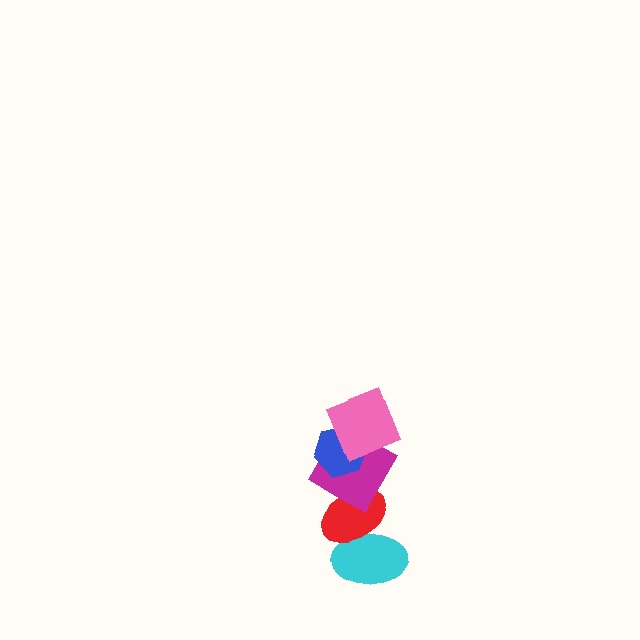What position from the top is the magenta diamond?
The magenta diamond is 3rd from the top.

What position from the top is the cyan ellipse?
The cyan ellipse is 5th from the top.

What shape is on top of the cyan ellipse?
The red ellipse is on top of the cyan ellipse.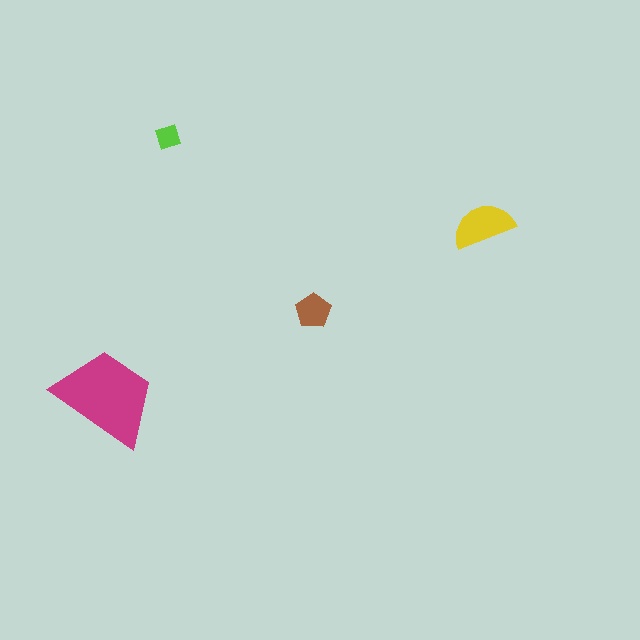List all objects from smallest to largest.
The lime diamond, the brown pentagon, the yellow semicircle, the magenta trapezoid.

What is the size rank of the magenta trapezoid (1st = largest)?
1st.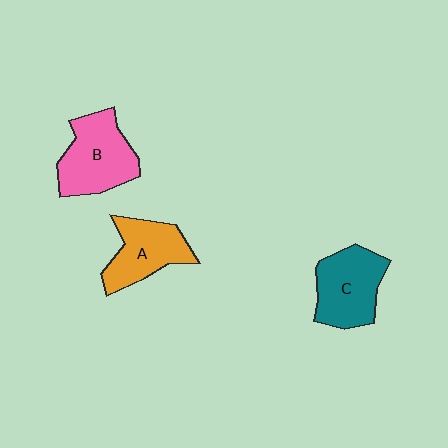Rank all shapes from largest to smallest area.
From largest to smallest: B (pink), C (teal), A (orange).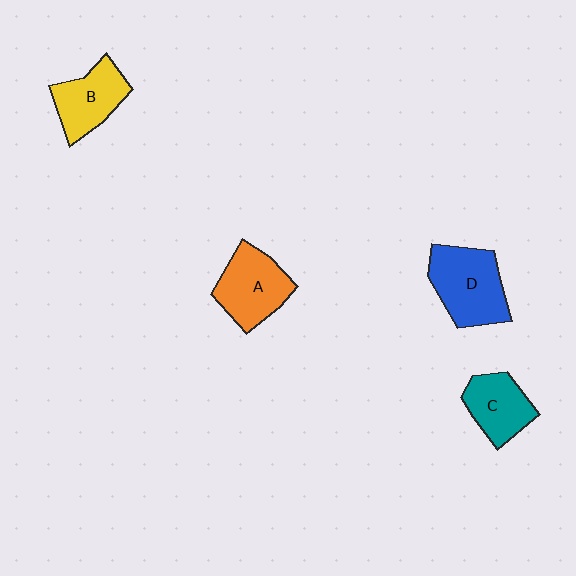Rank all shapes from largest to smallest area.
From largest to smallest: D (blue), A (orange), B (yellow), C (teal).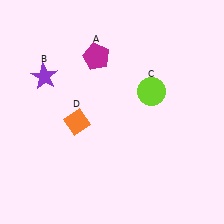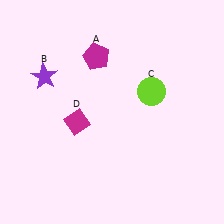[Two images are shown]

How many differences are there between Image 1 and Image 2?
There is 1 difference between the two images.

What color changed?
The diamond (D) changed from orange in Image 1 to magenta in Image 2.